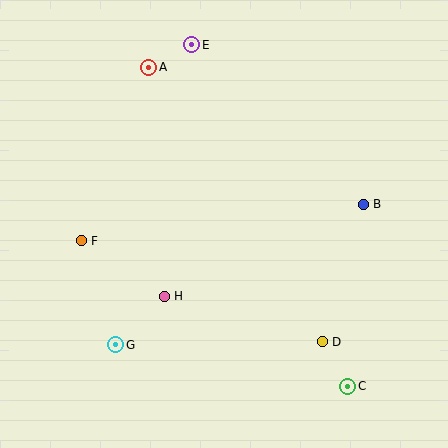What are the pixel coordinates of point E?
Point E is at (192, 45).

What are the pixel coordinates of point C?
Point C is at (348, 386).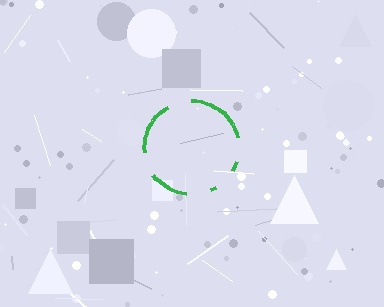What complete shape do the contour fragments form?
The contour fragments form a circle.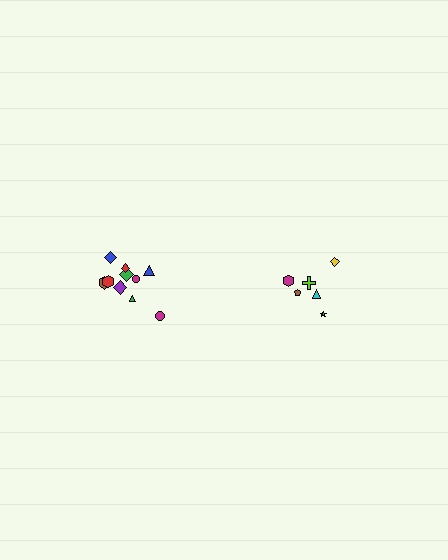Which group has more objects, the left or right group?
The left group.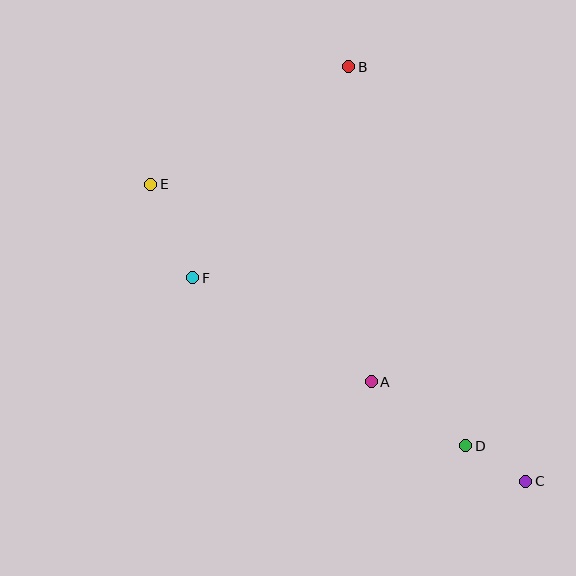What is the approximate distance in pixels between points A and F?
The distance between A and F is approximately 207 pixels.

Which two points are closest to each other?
Points C and D are closest to each other.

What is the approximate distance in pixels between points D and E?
The distance between D and E is approximately 409 pixels.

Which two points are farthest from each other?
Points C and E are farthest from each other.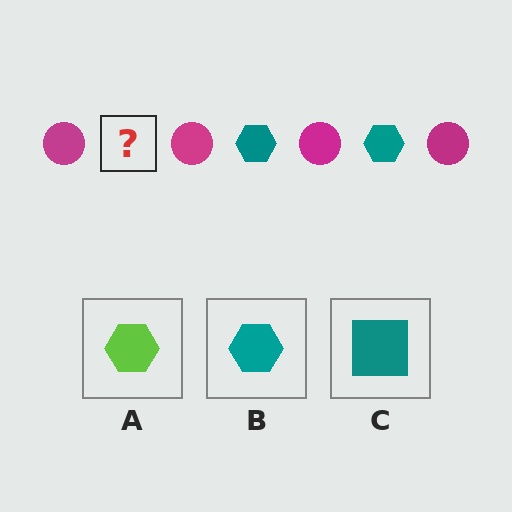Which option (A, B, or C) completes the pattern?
B.